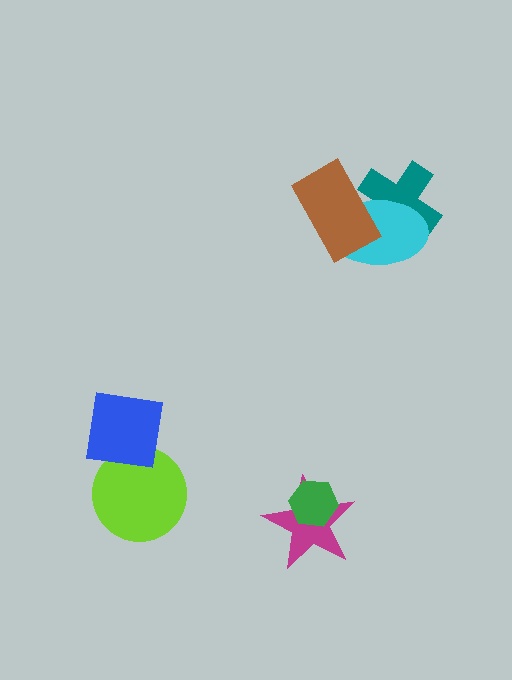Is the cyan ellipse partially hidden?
Yes, it is partially covered by another shape.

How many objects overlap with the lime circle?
1 object overlaps with the lime circle.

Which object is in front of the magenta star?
The green hexagon is in front of the magenta star.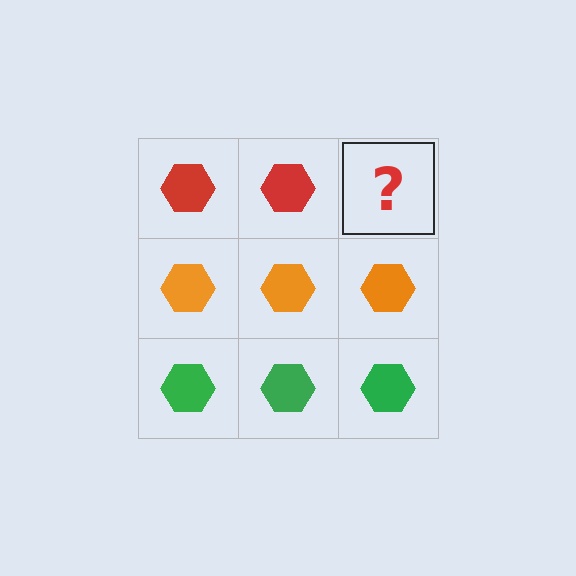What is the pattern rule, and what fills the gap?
The rule is that each row has a consistent color. The gap should be filled with a red hexagon.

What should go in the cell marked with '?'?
The missing cell should contain a red hexagon.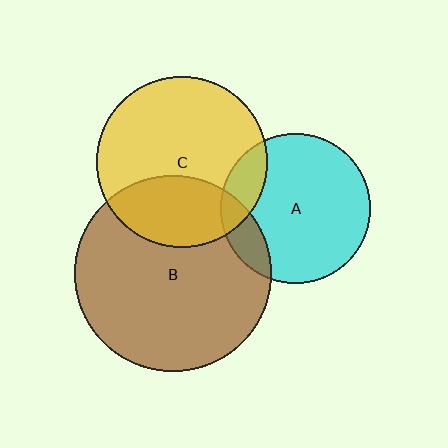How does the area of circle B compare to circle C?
Approximately 1.3 times.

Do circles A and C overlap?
Yes.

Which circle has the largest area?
Circle B (brown).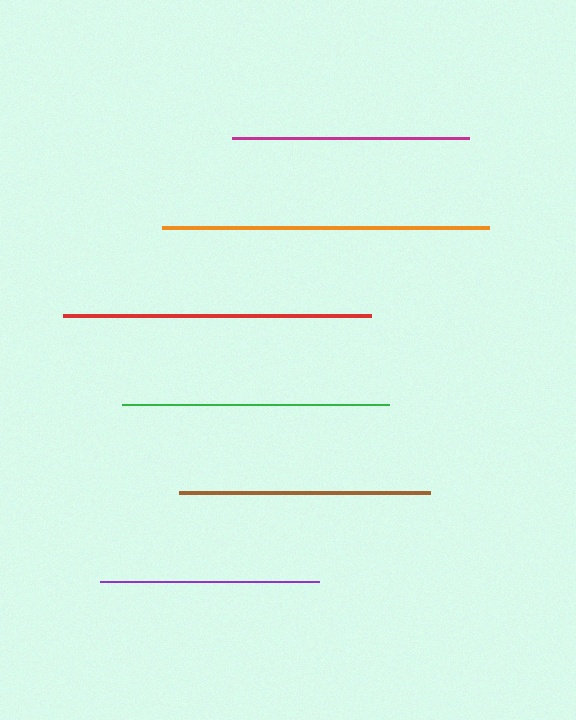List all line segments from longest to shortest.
From longest to shortest: orange, red, green, brown, magenta, purple.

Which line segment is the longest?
The orange line is the longest at approximately 327 pixels.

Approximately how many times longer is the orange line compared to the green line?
The orange line is approximately 1.2 times the length of the green line.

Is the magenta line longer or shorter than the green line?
The green line is longer than the magenta line.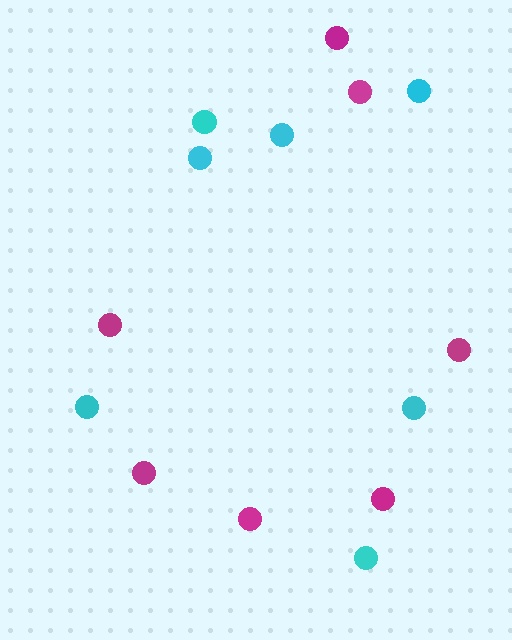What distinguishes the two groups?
There are 2 groups: one group of cyan circles (7) and one group of magenta circles (7).